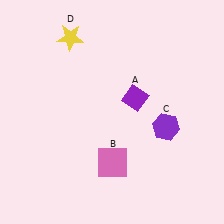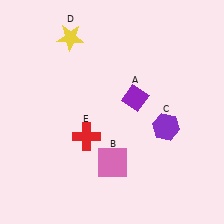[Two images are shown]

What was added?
A red cross (E) was added in Image 2.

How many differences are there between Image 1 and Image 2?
There is 1 difference between the two images.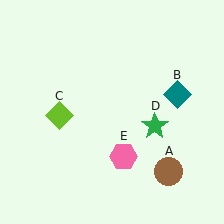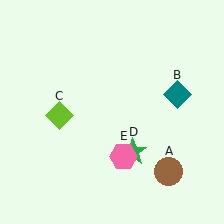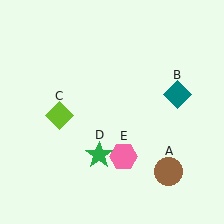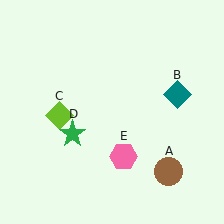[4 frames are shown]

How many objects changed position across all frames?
1 object changed position: green star (object D).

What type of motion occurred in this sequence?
The green star (object D) rotated clockwise around the center of the scene.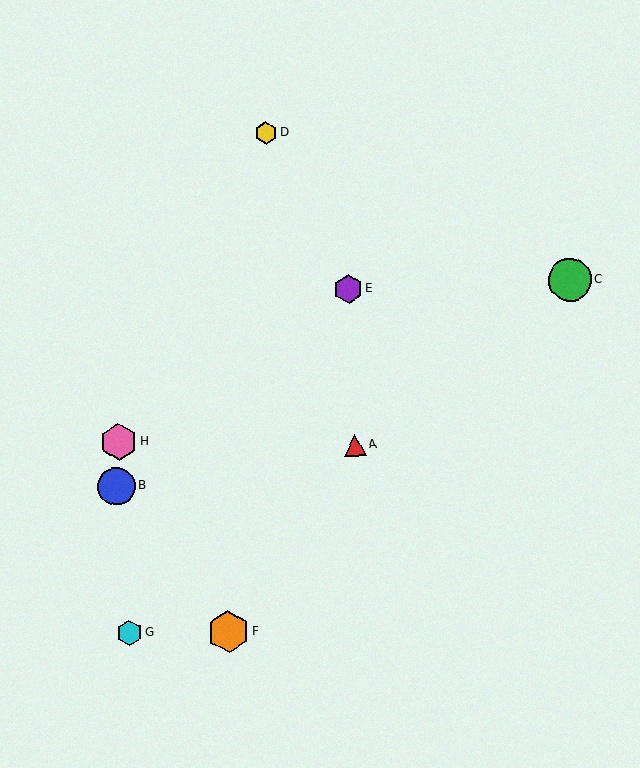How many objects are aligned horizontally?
2 objects (C, E) are aligned horizontally.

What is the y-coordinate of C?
Object C is at y≈280.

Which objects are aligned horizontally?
Objects C, E are aligned horizontally.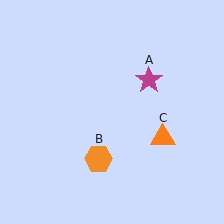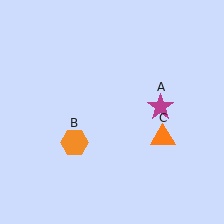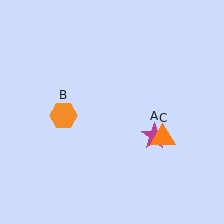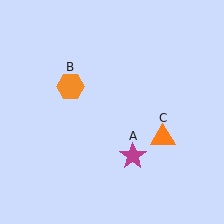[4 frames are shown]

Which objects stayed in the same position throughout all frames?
Orange triangle (object C) remained stationary.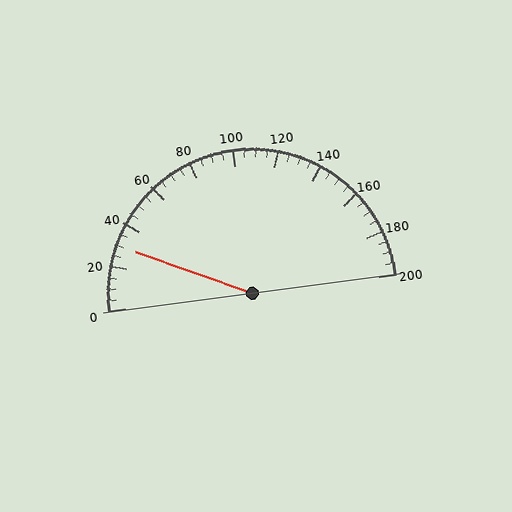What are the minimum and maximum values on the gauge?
The gauge ranges from 0 to 200.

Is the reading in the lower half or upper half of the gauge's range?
The reading is in the lower half of the range (0 to 200).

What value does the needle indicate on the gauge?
The needle indicates approximately 30.